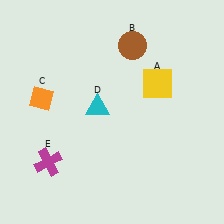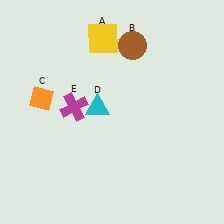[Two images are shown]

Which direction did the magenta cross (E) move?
The magenta cross (E) moved up.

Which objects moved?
The objects that moved are: the yellow square (A), the magenta cross (E).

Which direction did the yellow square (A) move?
The yellow square (A) moved left.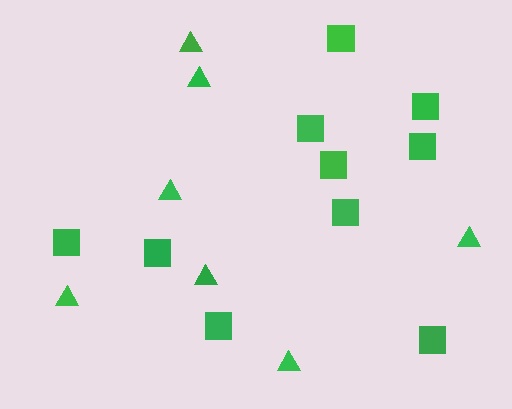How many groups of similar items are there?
There are 2 groups: one group of triangles (7) and one group of squares (10).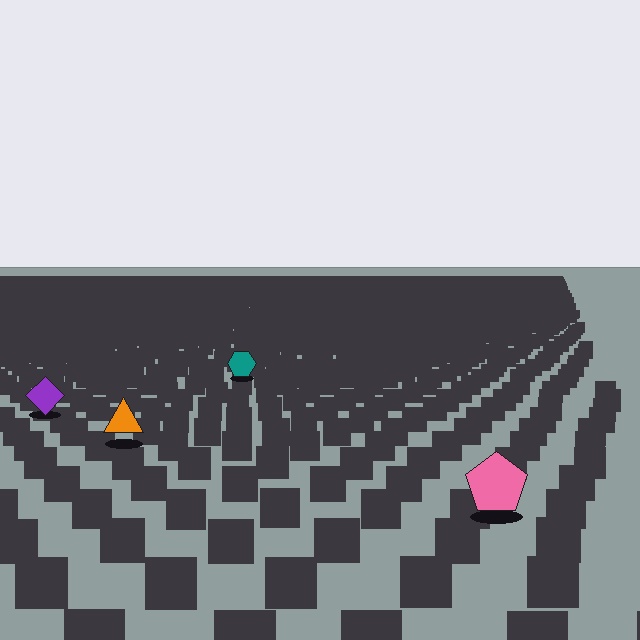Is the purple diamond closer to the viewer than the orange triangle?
No. The orange triangle is closer — you can tell from the texture gradient: the ground texture is coarser near it.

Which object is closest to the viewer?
The pink pentagon is closest. The texture marks near it are larger and more spread out.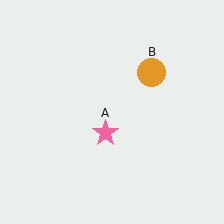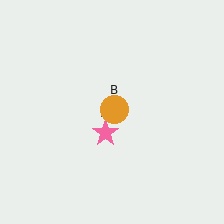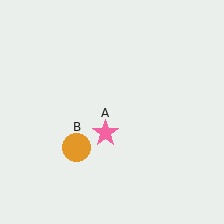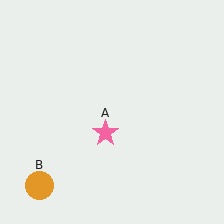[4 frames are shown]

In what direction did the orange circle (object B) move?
The orange circle (object B) moved down and to the left.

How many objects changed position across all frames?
1 object changed position: orange circle (object B).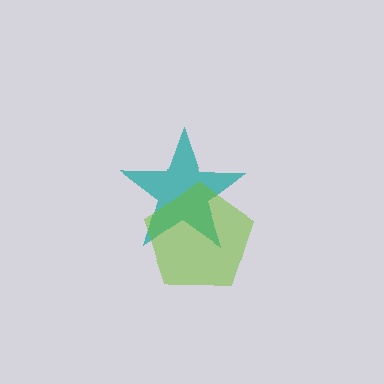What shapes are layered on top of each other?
The layered shapes are: a teal star, a lime pentagon.